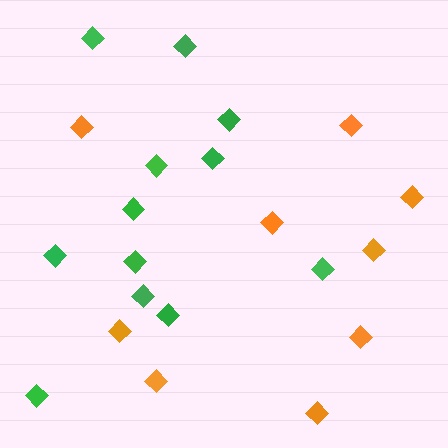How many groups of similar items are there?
There are 2 groups: one group of orange diamonds (9) and one group of green diamonds (12).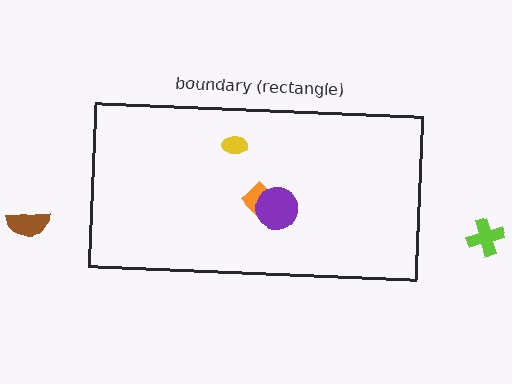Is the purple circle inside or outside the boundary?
Inside.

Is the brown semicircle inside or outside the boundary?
Outside.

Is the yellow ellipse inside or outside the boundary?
Inside.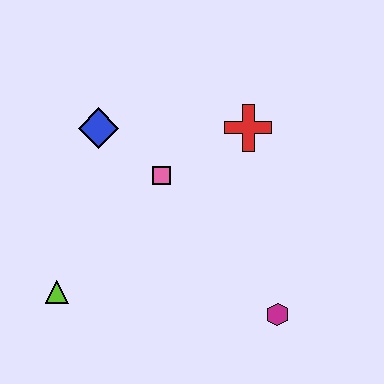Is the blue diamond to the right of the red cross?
No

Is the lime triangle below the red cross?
Yes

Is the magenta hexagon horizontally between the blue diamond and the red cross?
No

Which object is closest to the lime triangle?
The pink square is closest to the lime triangle.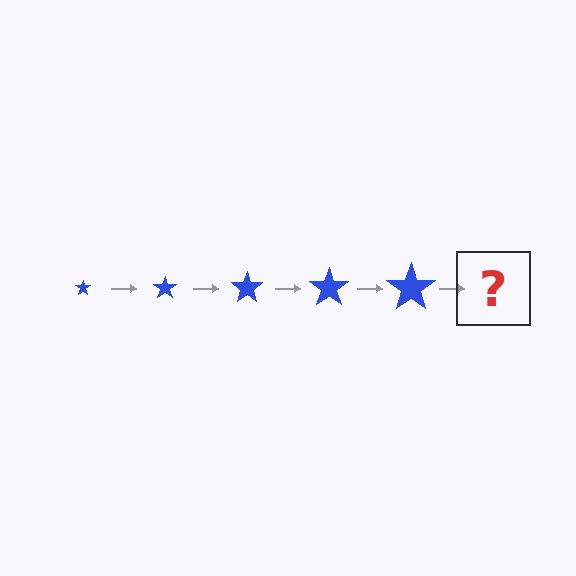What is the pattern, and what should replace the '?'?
The pattern is that the star gets progressively larger each step. The '?' should be a blue star, larger than the previous one.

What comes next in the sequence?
The next element should be a blue star, larger than the previous one.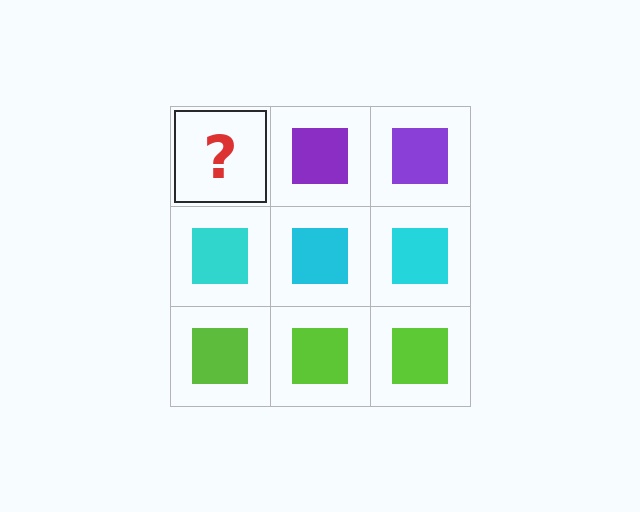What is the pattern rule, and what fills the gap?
The rule is that each row has a consistent color. The gap should be filled with a purple square.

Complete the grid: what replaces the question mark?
The question mark should be replaced with a purple square.